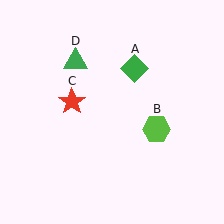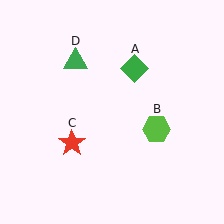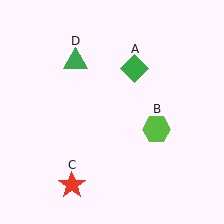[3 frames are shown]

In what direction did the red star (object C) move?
The red star (object C) moved down.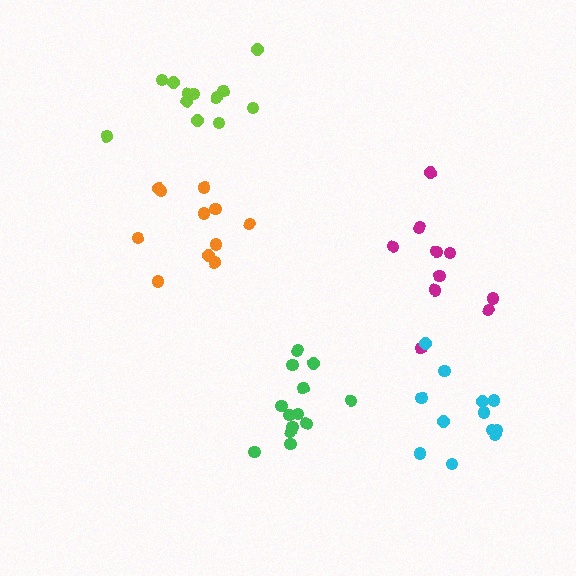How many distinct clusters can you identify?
There are 5 distinct clusters.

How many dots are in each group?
Group 1: 12 dots, Group 2: 10 dots, Group 3: 11 dots, Group 4: 13 dots, Group 5: 12 dots (58 total).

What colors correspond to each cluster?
The clusters are colored: lime, magenta, orange, green, cyan.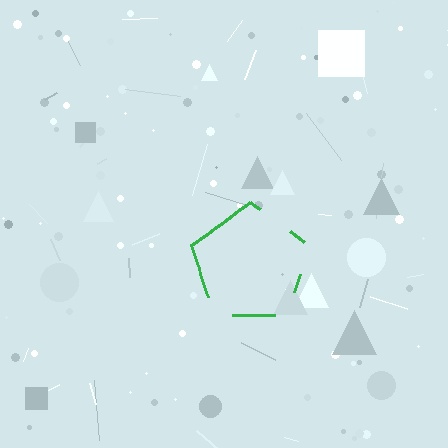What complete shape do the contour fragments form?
The contour fragments form a pentagon.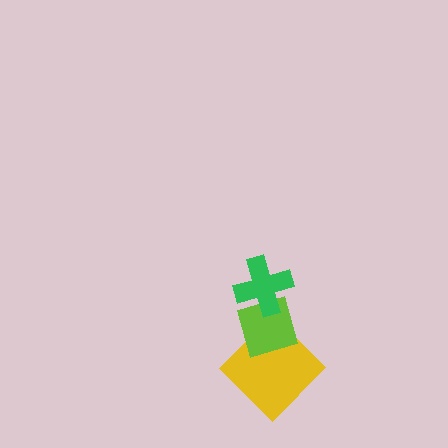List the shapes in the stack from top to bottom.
From top to bottom: the green cross, the lime diamond, the yellow diamond.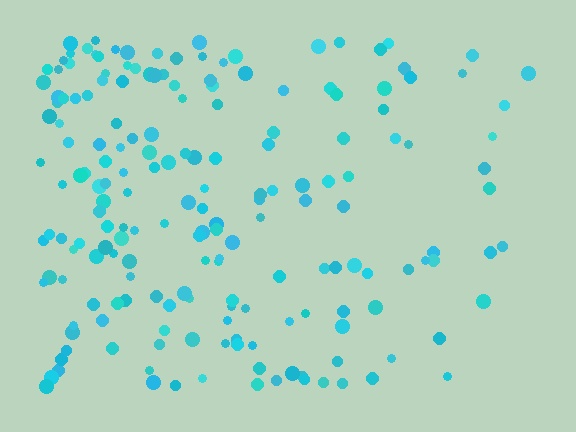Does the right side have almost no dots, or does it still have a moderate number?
Still a moderate number, just noticeably fewer than the left.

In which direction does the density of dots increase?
From right to left, with the left side densest.